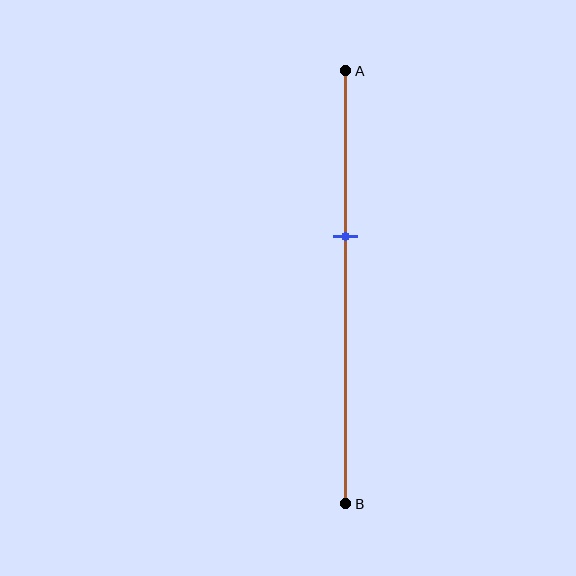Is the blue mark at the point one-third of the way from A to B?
No, the mark is at about 40% from A, not at the 33% one-third point.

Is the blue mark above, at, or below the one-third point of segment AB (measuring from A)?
The blue mark is below the one-third point of segment AB.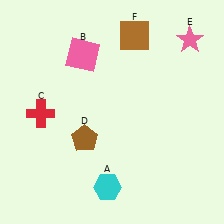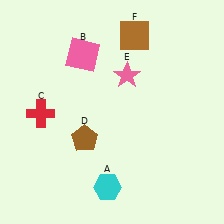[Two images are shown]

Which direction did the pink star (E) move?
The pink star (E) moved left.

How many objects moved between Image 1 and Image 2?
1 object moved between the two images.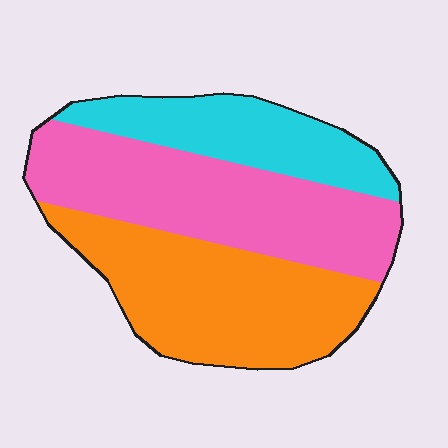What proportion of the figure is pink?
Pink covers 39% of the figure.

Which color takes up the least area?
Cyan, at roughly 20%.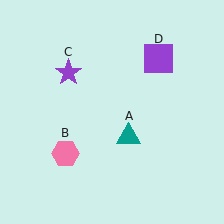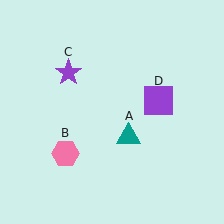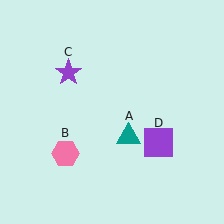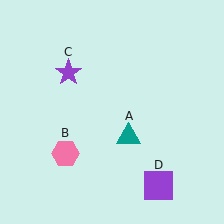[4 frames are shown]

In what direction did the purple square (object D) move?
The purple square (object D) moved down.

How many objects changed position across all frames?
1 object changed position: purple square (object D).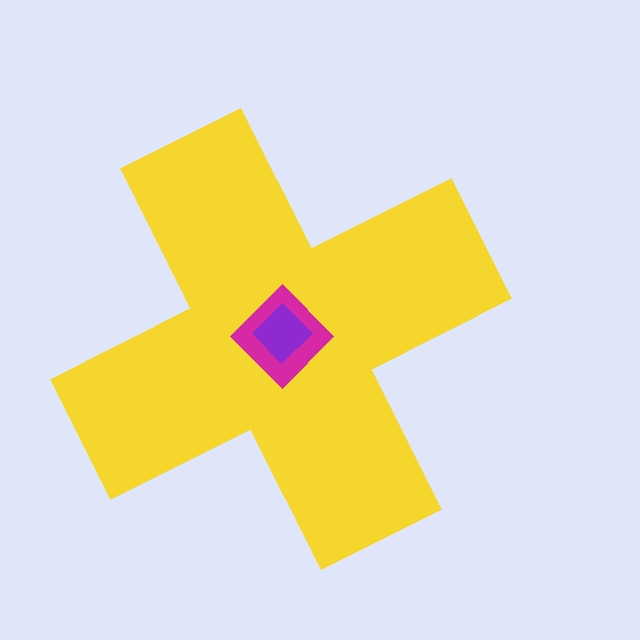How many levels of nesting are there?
3.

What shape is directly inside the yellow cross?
The magenta diamond.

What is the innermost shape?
The purple diamond.